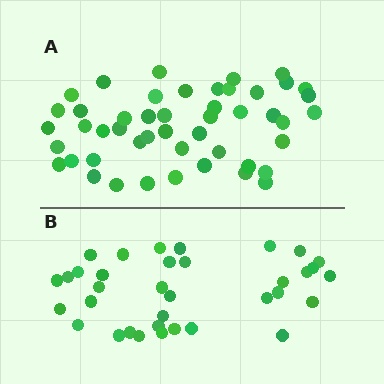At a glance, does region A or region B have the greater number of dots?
Region A (the top region) has more dots.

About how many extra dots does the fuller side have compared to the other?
Region A has approximately 15 more dots than region B.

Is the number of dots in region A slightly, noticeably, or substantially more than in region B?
Region A has noticeably more, but not dramatically so. The ratio is roughly 1.4 to 1.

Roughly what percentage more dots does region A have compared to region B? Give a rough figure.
About 35% more.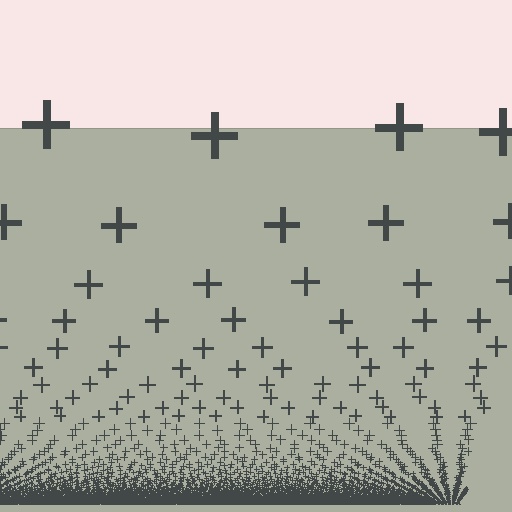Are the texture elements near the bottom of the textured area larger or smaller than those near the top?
Smaller. The gradient is inverted — elements near the bottom are smaller and denser.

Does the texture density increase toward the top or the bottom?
Density increases toward the bottom.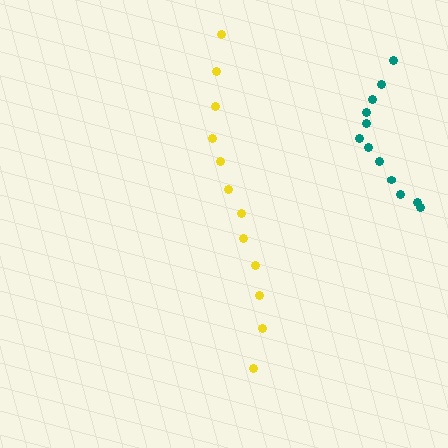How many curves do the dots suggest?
There are 2 distinct paths.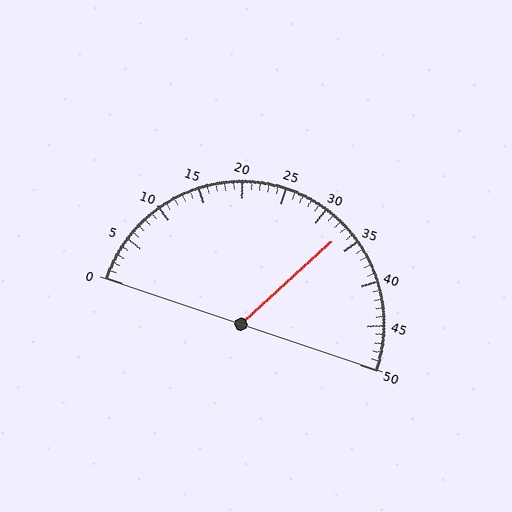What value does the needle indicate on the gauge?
The needle indicates approximately 33.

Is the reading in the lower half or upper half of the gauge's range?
The reading is in the upper half of the range (0 to 50).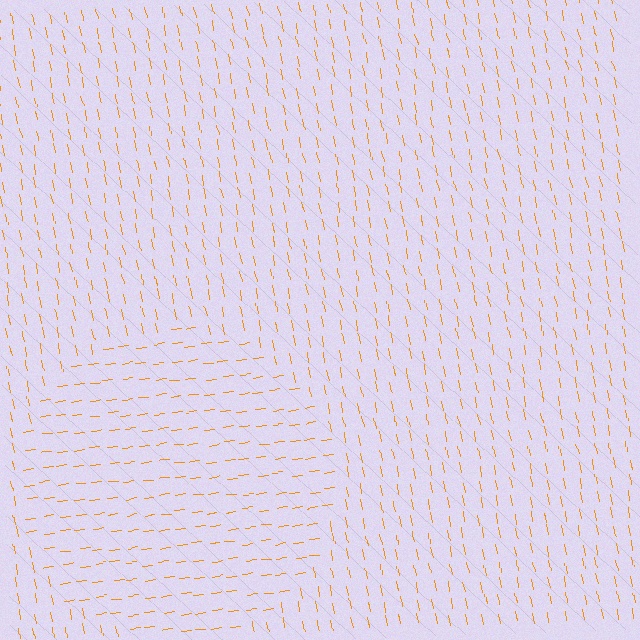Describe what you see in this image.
The image is filled with small orange line segments. A circle region in the image has lines oriented differently from the surrounding lines, creating a visible texture boundary.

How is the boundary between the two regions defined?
The boundary is defined purely by a change in line orientation (approximately 86 degrees difference). All lines are the same color and thickness.